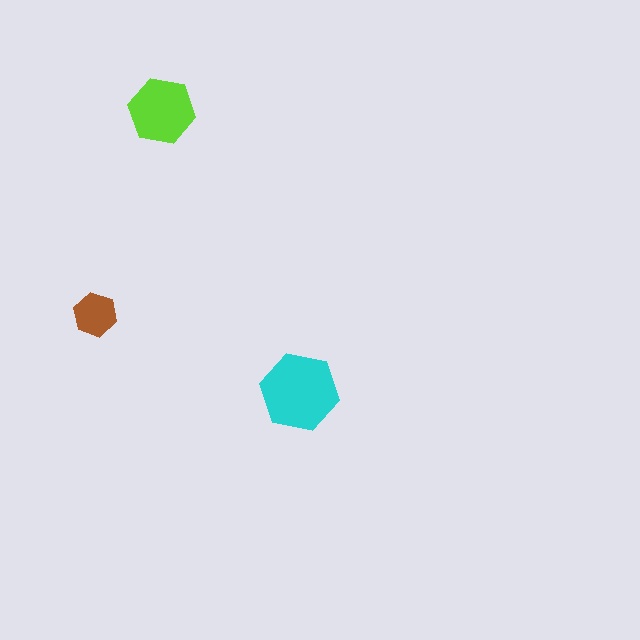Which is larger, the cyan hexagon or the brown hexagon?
The cyan one.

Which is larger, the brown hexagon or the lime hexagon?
The lime one.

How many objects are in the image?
There are 3 objects in the image.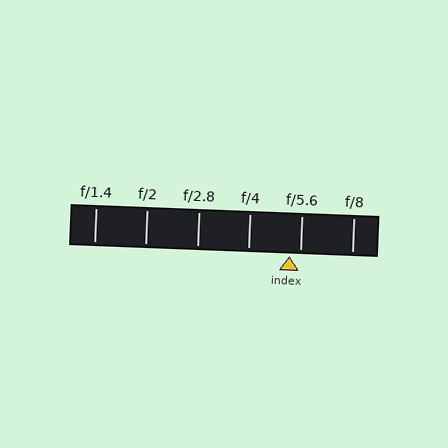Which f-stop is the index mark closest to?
The index mark is closest to f/5.6.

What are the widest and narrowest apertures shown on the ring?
The widest aperture shown is f/1.4 and the narrowest is f/8.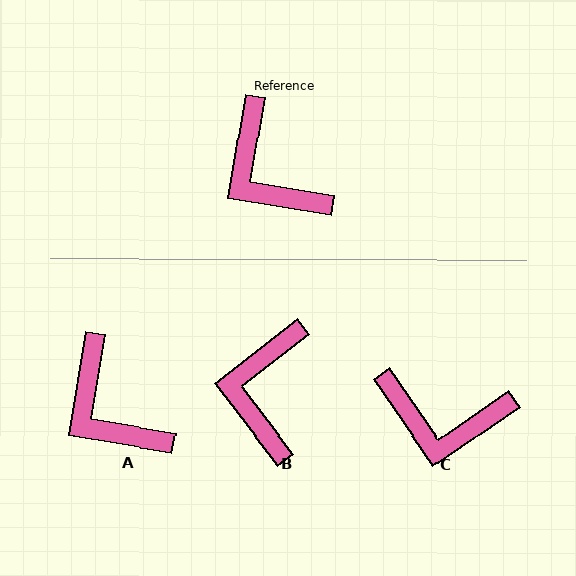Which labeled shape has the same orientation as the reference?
A.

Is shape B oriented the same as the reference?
No, it is off by about 43 degrees.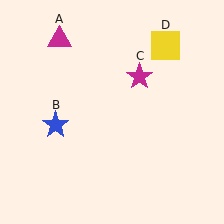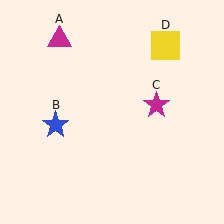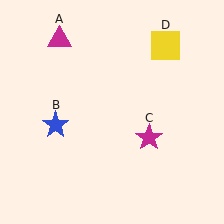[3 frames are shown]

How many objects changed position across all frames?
1 object changed position: magenta star (object C).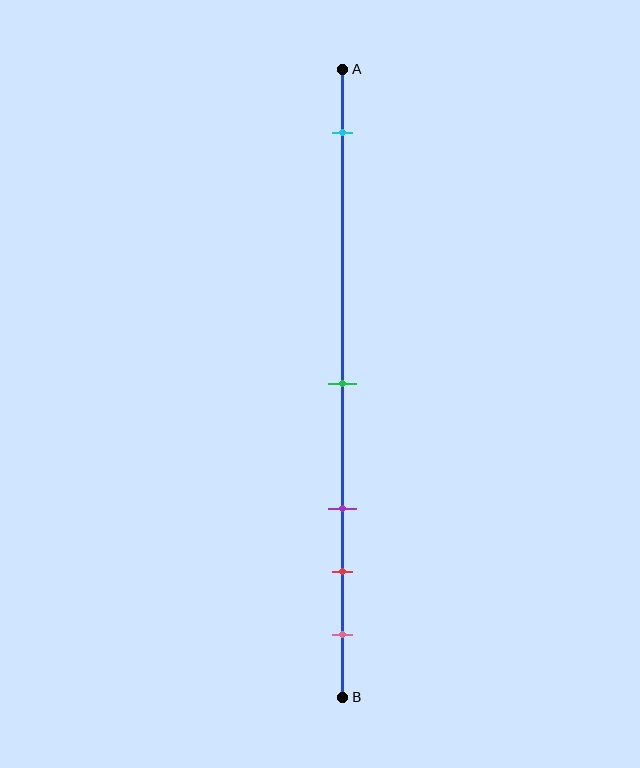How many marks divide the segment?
There are 5 marks dividing the segment.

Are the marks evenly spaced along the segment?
No, the marks are not evenly spaced.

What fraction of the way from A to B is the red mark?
The red mark is approximately 80% (0.8) of the way from A to B.